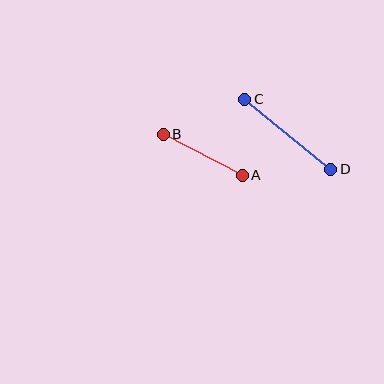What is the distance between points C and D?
The distance is approximately 111 pixels.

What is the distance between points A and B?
The distance is approximately 89 pixels.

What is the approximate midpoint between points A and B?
The midpoint is at approximately (203, 155) pixels.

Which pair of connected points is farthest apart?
Points C and D are farthest apart.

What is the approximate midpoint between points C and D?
The midpoint is at approximately (288, 134) pixels.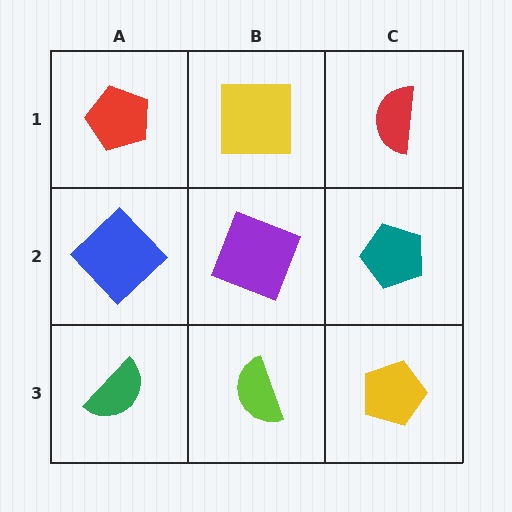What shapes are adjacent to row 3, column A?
A blue diamond (row 2, column A), a lime semicircle (row 3, column B).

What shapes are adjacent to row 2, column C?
A red semicircle (row 1, column C), a yellow pentagon (row 3, column C), a purple square (row 2, column B).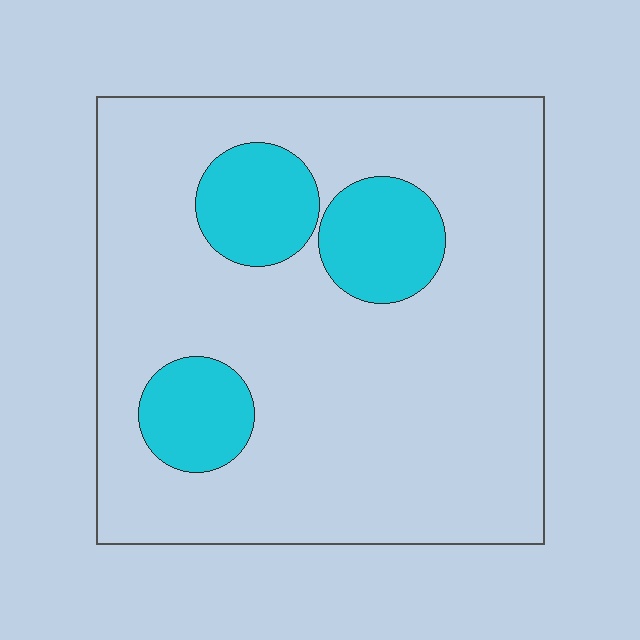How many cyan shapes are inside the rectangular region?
3.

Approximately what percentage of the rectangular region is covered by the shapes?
Approximately 20%.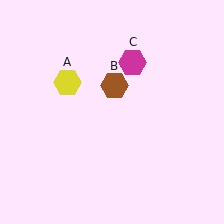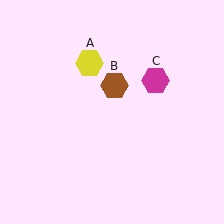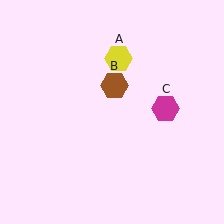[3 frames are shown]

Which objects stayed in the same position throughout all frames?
Brown hexagon (object B) remained stationary.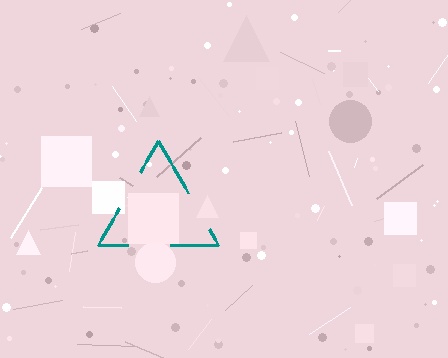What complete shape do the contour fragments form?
The contour fragments form a triangle.